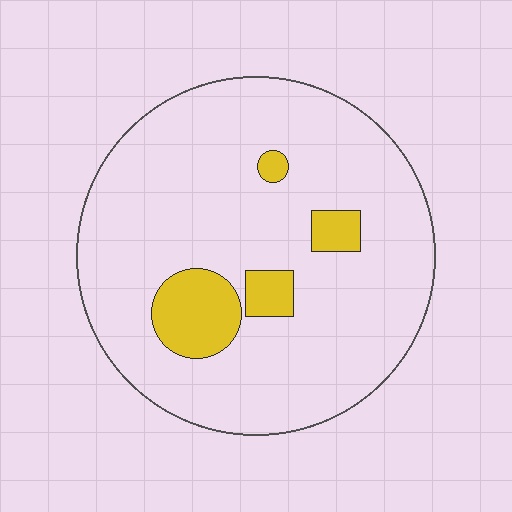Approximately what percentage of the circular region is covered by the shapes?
Approximately 10%.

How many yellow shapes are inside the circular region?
4.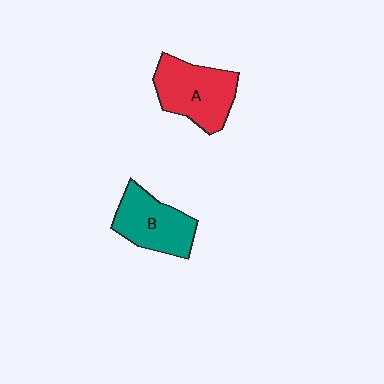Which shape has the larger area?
Shape A (red).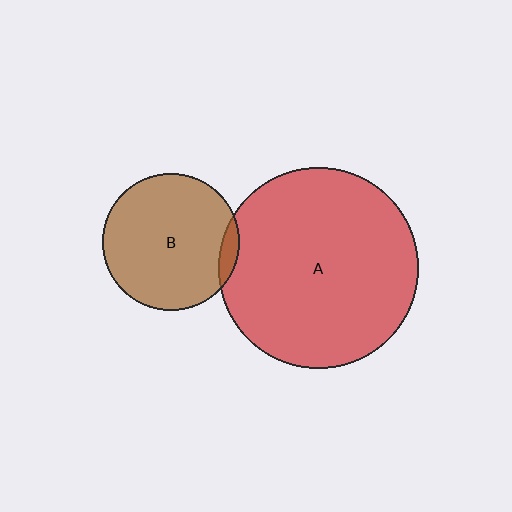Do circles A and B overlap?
Yes.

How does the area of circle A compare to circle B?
Approximately 2.2 times.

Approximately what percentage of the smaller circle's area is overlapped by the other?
Approximately 5%.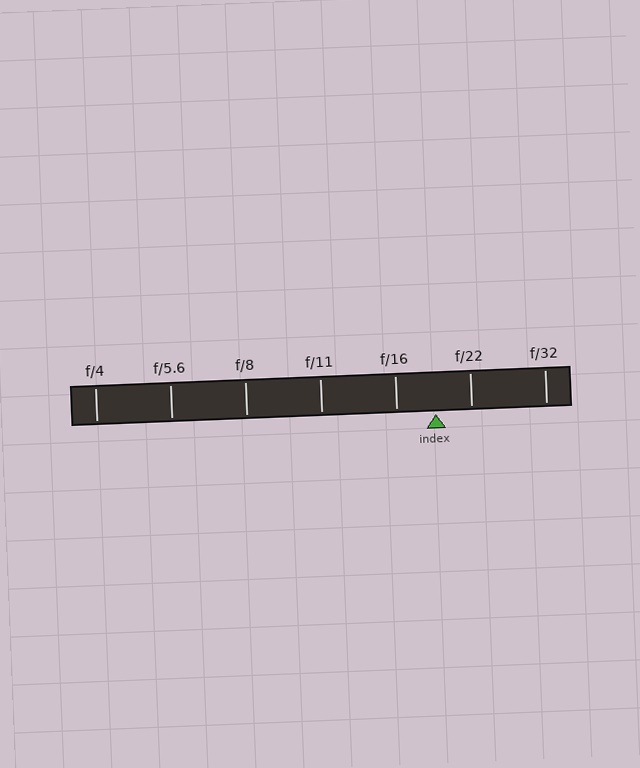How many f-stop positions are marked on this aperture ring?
There are 7 f-stop positions marked.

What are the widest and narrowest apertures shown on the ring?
The widest aperture shown is f/4 and the narrowest is f/32.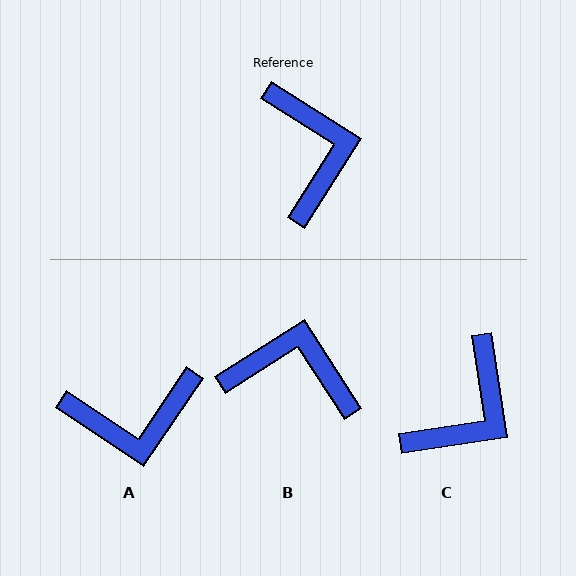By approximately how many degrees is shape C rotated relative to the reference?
Approximately 49 degrees clockwise.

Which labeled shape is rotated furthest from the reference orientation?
A, about 91 degrees away.